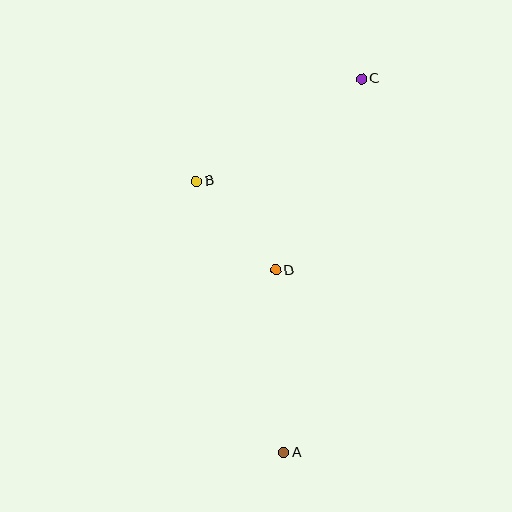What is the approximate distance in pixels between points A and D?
The distance between A and D is approximately 182 pixels.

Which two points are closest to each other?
Points B and D are closest to each other.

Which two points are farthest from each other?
Points A and C are farthest from each other.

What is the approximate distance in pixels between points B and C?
The distance between B and C is approximately 195 pixels.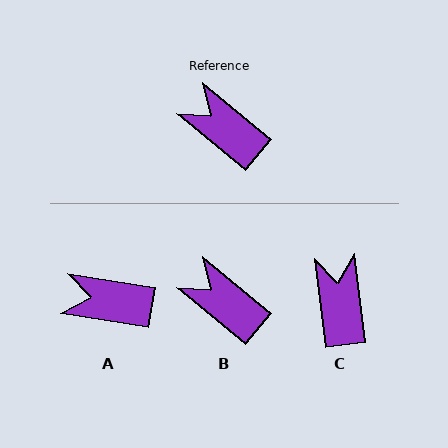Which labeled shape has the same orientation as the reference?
B.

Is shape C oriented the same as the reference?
No, it is off by about 43 degrees.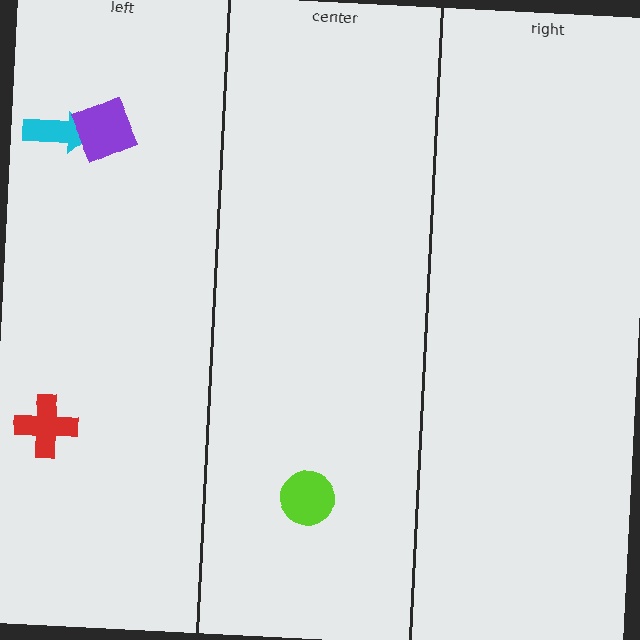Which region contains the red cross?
The left region.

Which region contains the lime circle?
The center region.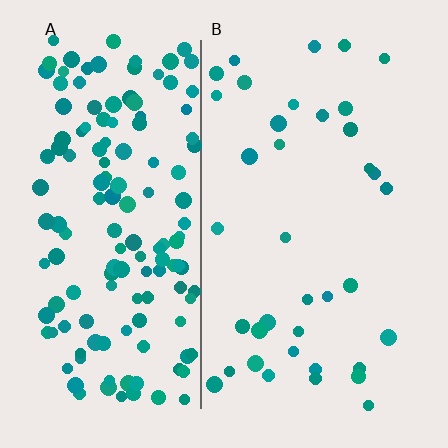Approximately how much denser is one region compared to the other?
Approximately 3.9× — region A over region B.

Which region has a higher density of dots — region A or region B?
A (the left).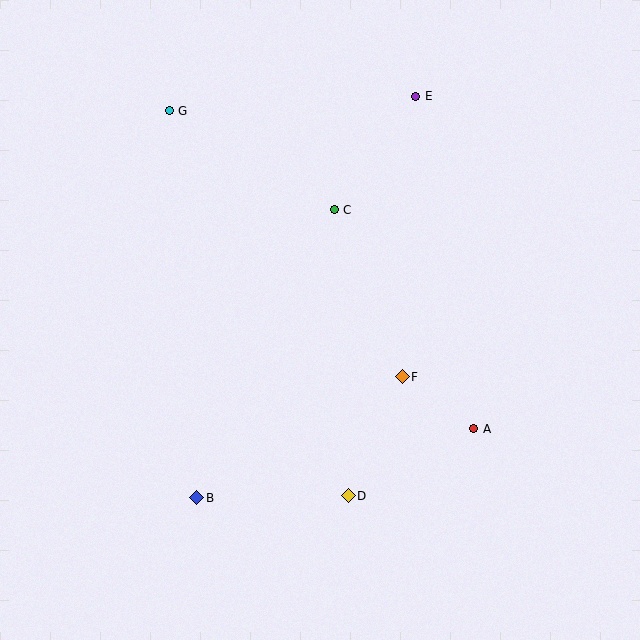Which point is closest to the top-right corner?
Point E is closest to the top-right corner.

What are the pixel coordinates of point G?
Point G is at (169, 111).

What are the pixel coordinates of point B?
Point B is at (197, 498).